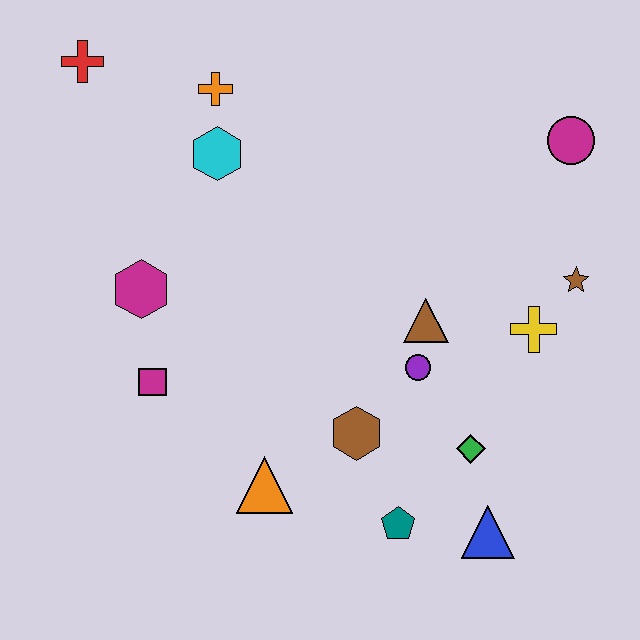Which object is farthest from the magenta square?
The magenta circle is farthest from the magenta square.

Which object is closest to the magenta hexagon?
The magenta square is closest to the magenta hexagon.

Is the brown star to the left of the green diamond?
No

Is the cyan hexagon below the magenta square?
No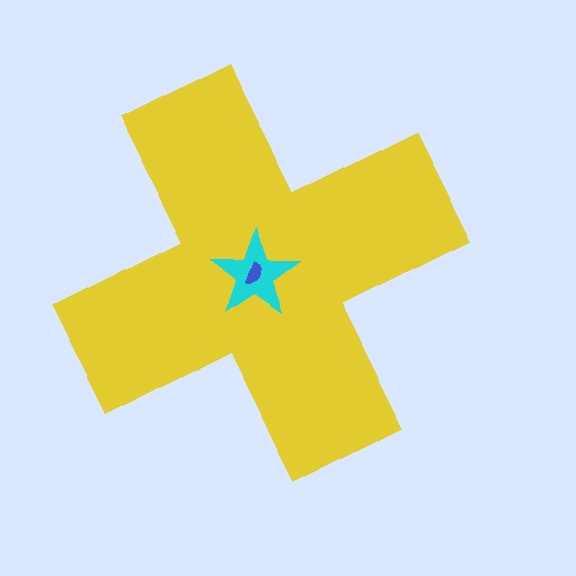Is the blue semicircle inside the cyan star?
Yes.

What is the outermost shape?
The yellow cross.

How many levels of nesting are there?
3.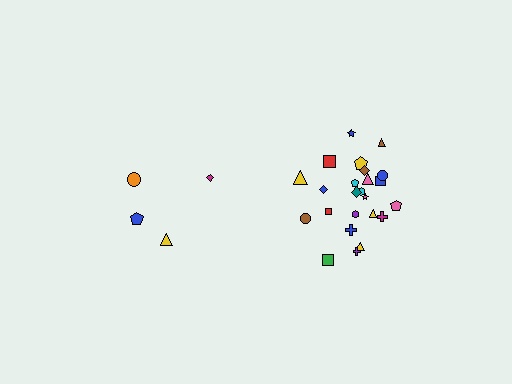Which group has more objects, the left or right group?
The right group.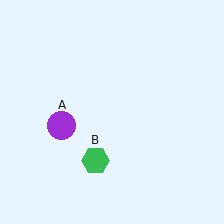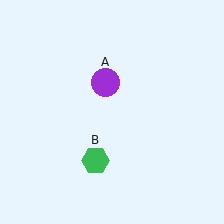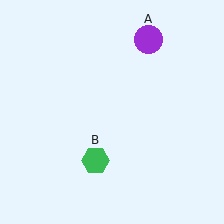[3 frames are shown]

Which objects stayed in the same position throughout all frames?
Green hexagon (object B) remained stationary.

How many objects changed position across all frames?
1 object changed position: purple circle (object A).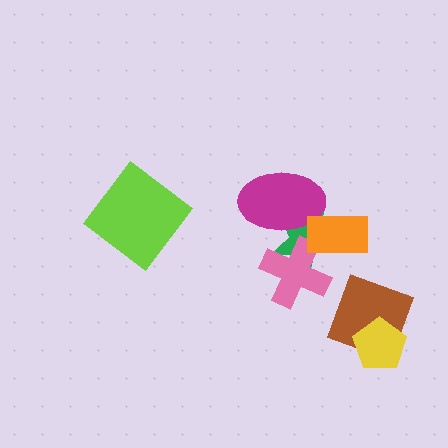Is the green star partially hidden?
Yes, it is partially covered by another shape.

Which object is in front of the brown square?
The yellow pentagon is in front of the brown square.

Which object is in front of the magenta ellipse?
The orange rectangle is in front of the magenta ellipse.